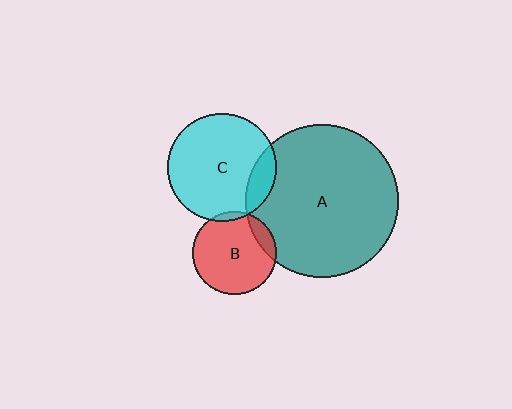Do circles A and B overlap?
Yes.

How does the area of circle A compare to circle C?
Approximately 2.0 times.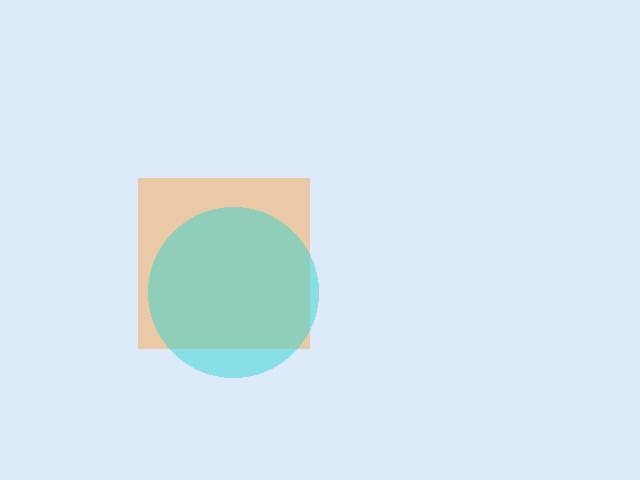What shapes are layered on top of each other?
The layered shapes are: an orange square, a cyan circle.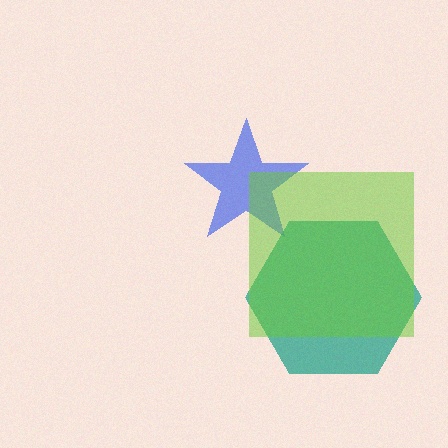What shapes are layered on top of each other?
The layered shapes are: a blue star, a teal hexagon, a lime square.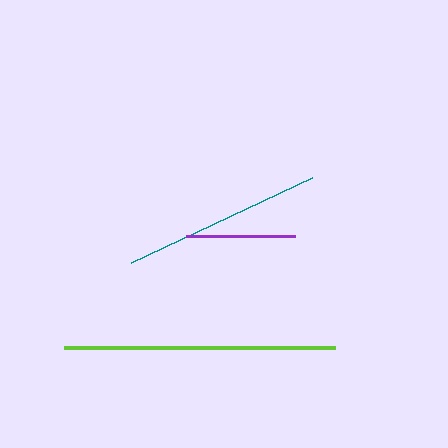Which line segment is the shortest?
The purple line is the shortest at approximately 109 pixels.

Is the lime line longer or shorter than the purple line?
The lime line is longer than the purple line.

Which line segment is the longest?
The lime line is the longest at approximately 271 pixels.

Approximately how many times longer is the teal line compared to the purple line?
The teal line is approximately 1.8 times the length of the purple line.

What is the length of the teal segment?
The teal segment is approximately 200 pixels long.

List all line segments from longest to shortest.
From longest to shortest: lime, teal, purple.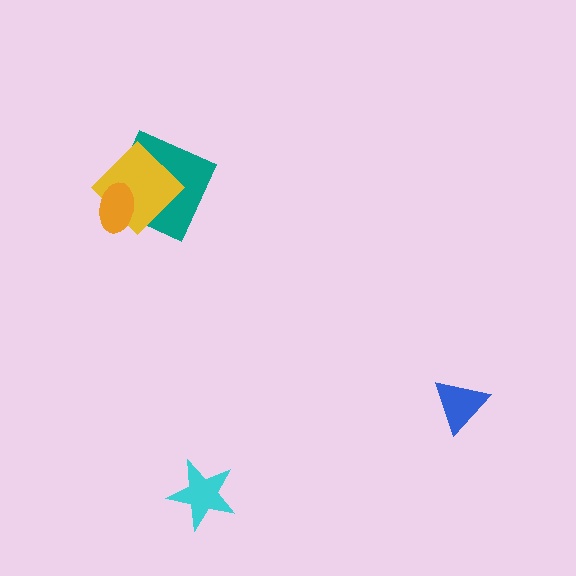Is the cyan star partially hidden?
No, no other shape covers it.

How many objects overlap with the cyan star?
0 objects overlap with the cyan star.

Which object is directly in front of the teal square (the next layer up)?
The yellow diamond is directly in front of the teal square.